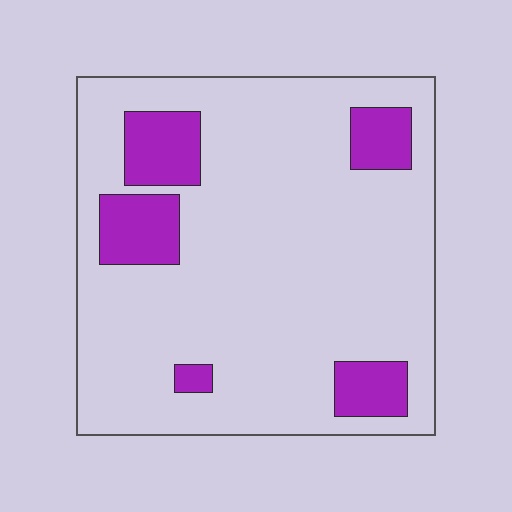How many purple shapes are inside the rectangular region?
5.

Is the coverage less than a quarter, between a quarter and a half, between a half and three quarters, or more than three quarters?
Less than a quarter.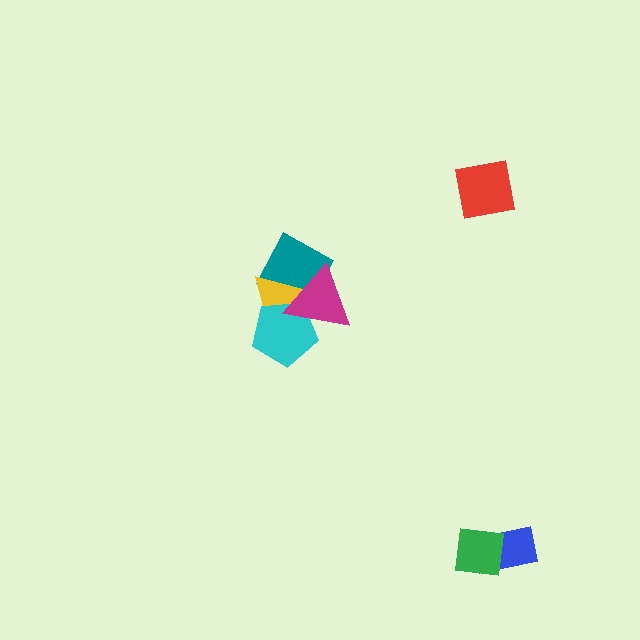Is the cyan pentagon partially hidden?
Yes, it is partially covered by another shape.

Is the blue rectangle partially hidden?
Yes, it is partially covered by another shape.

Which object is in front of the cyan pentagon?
The magenta triangle is in front of the cyan pentagon.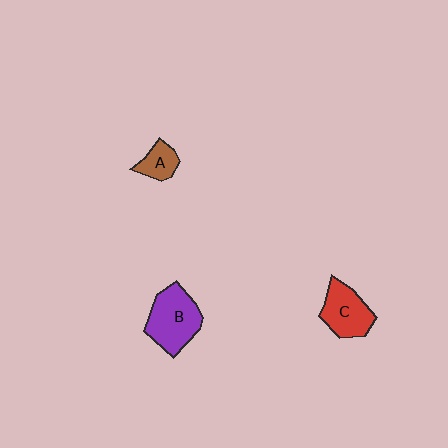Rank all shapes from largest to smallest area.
From largest to smallest: B (purple), C (red), A (brown).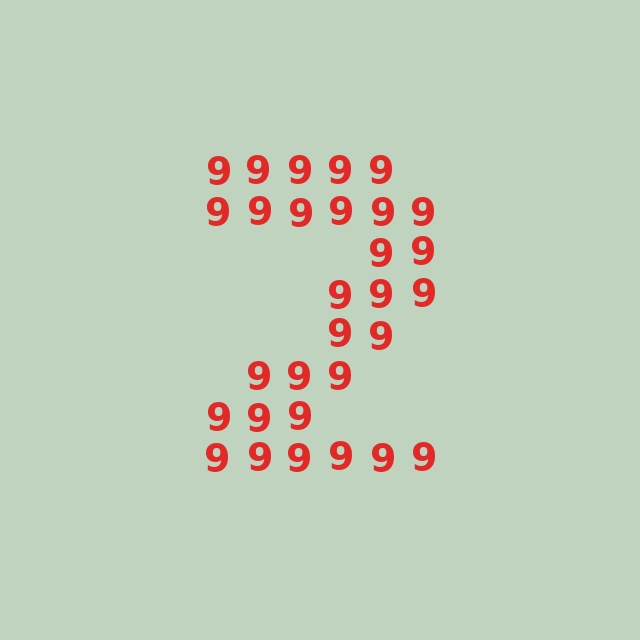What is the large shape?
The large shape is the digit 2.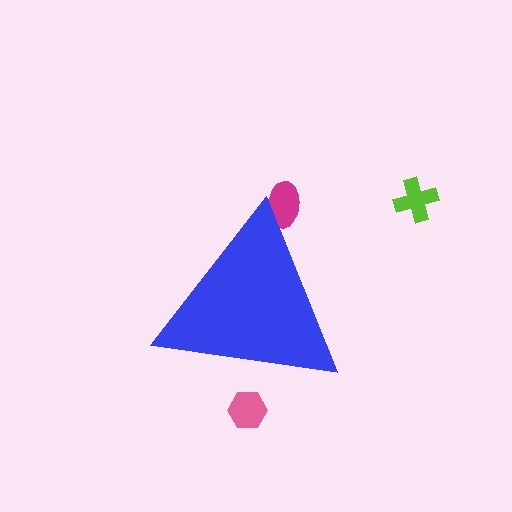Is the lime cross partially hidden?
No, the lime cross is fully visible.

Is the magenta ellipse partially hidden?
Yes, the magenta ellipse is partially hidden behind the blue triangle.